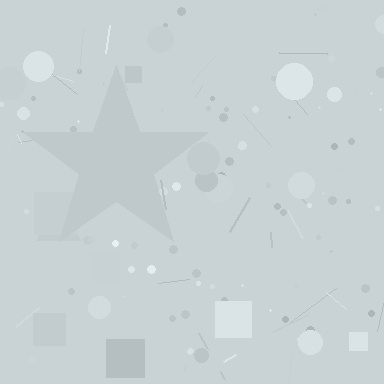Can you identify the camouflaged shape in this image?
The camouflaged shape is a star.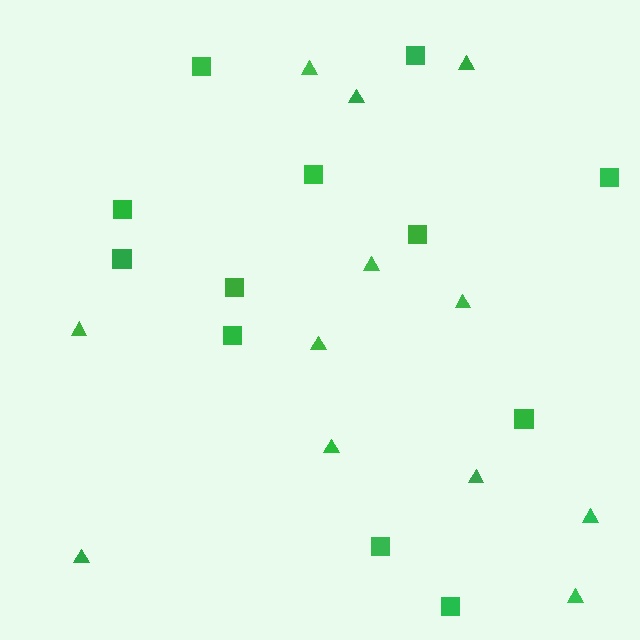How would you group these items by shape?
There are 2 groups: one group of squares (12) and one group of triangles (12).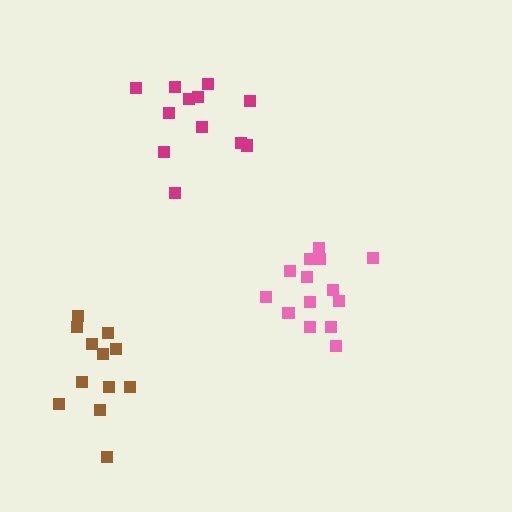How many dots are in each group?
Group 1: 14 dots, Group 2: 12 dots, Group 3: 12 dots (38 total).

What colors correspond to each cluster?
The clusters are colored: pink, brown, magenta.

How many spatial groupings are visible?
There are 3 spatial groupings.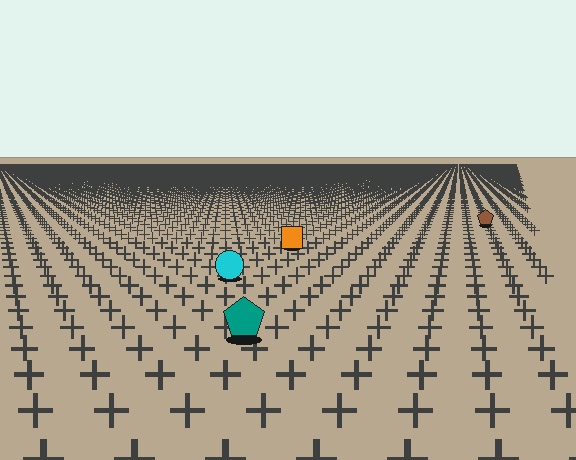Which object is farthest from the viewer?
The brown pentagon is farthest from the viewer. It appears smaller and the ground texture around it is denser.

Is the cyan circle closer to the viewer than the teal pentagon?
No. The teal pentagon is closer — you can tell from the texture gradient: the ground texture is coarser near it.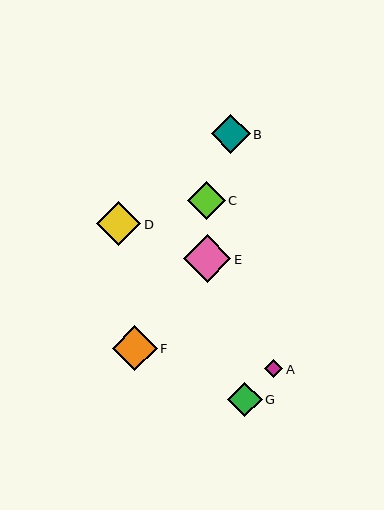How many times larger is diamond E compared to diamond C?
Diamond E is approximately 1.3 times the size of diamond C.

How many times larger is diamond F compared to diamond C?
Diamond F is approximately 1.2 times the size of diamond C.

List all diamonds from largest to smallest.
From largest to smallest: E, F, D, B, C, G, A.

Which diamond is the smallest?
Diamond A is the smallest with a size of approximately 18 pixels.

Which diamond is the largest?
Diamond E is the largest with a size of approximately 48 pixels.